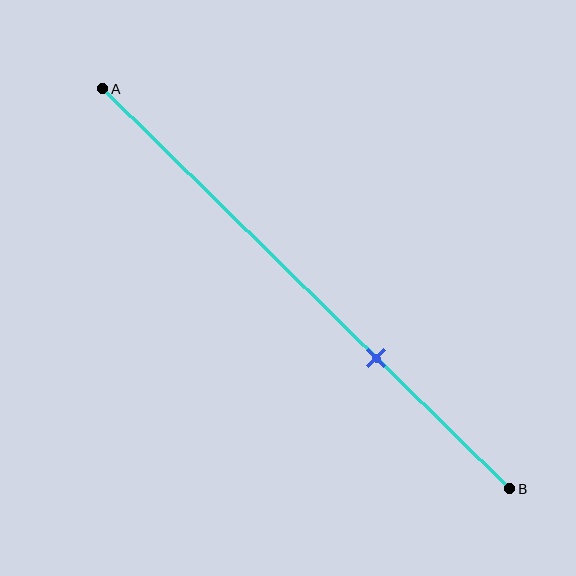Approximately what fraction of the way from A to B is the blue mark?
The blue mark is approximately 65% of the way from A to B.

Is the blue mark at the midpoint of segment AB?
No, the mark is at about 65% from A, not at the 50% midpoint.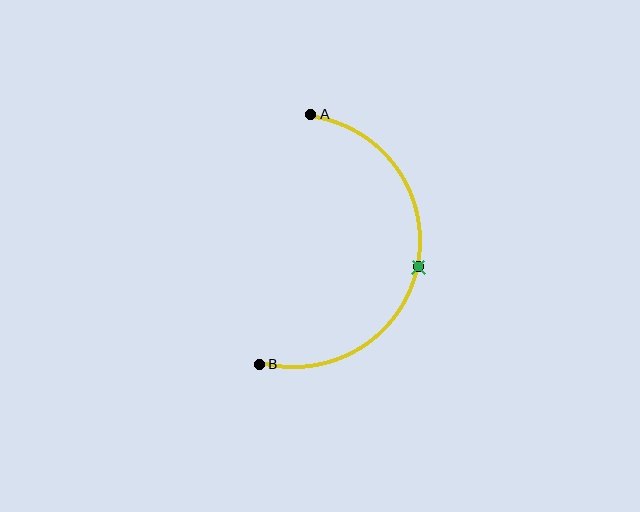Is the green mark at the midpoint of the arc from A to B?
Yes. The green mark lies on the arc at equal arc-length from both A and B — it is the arc midpoint.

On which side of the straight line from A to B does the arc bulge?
The arc bulges to the right of the straight line connecting A and B.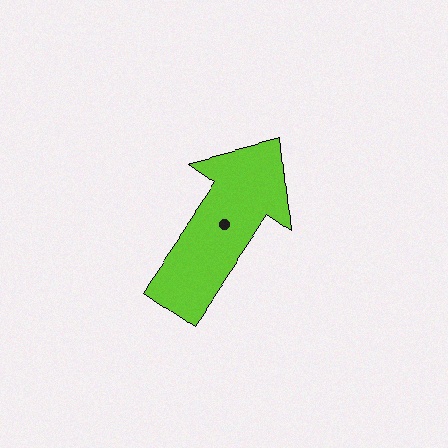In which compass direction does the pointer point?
Northeast.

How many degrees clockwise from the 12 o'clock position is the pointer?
Approximately 35 degrees.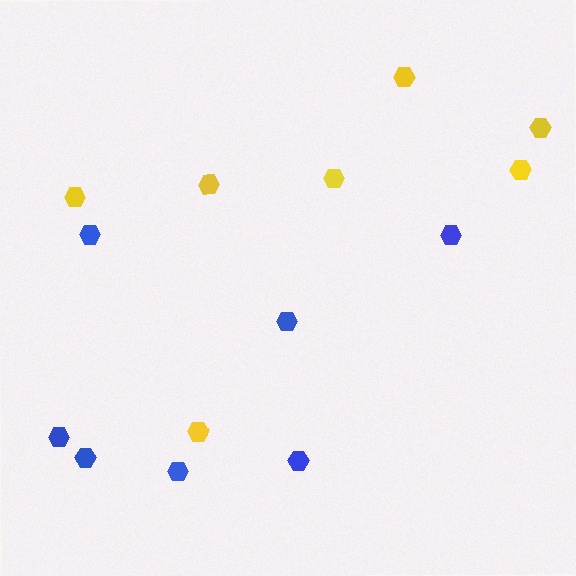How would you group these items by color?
There are 2 groups: one group of yellow hexagons (7) and one group of blue hexagons (7).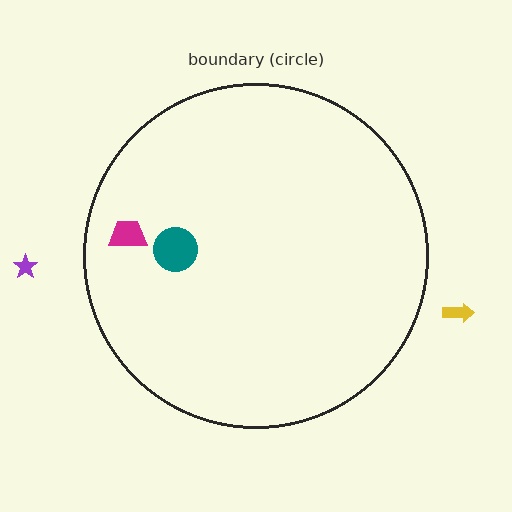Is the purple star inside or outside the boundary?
Outside.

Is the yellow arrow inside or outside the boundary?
Outside.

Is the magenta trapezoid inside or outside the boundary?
Inside.